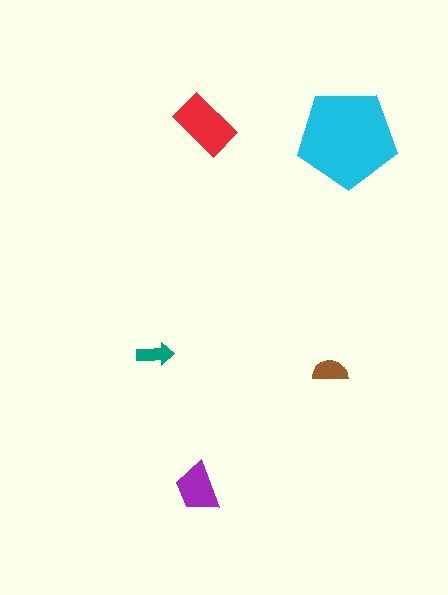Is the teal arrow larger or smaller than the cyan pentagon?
Smaller.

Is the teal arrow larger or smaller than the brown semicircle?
Smaller.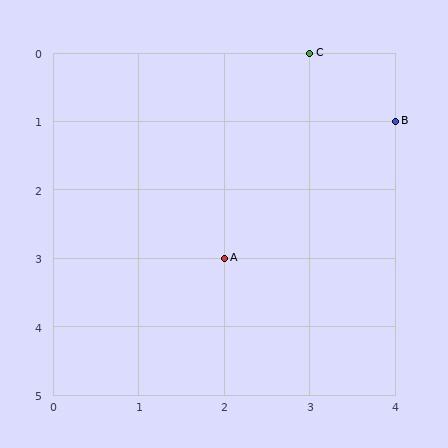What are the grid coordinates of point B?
Point B is at grid coordinates (4, 1).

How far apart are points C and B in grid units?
Points C and B are 1 column and 1 row apart (about 1.4 grid units diagonally).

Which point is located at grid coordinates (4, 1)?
Point B is at (4, 1).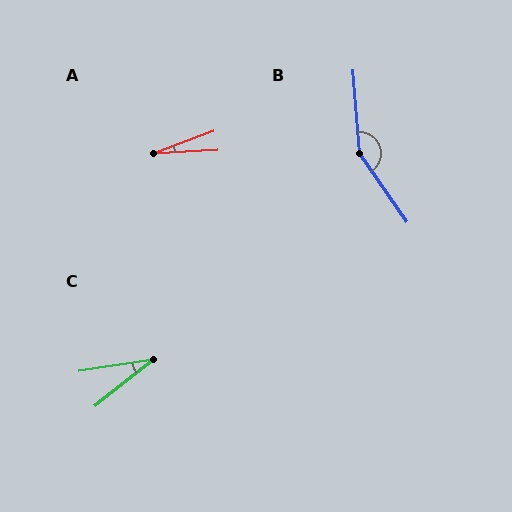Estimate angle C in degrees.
Approximately 30 degrees.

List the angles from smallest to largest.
A (17°), C (30°), B (150°).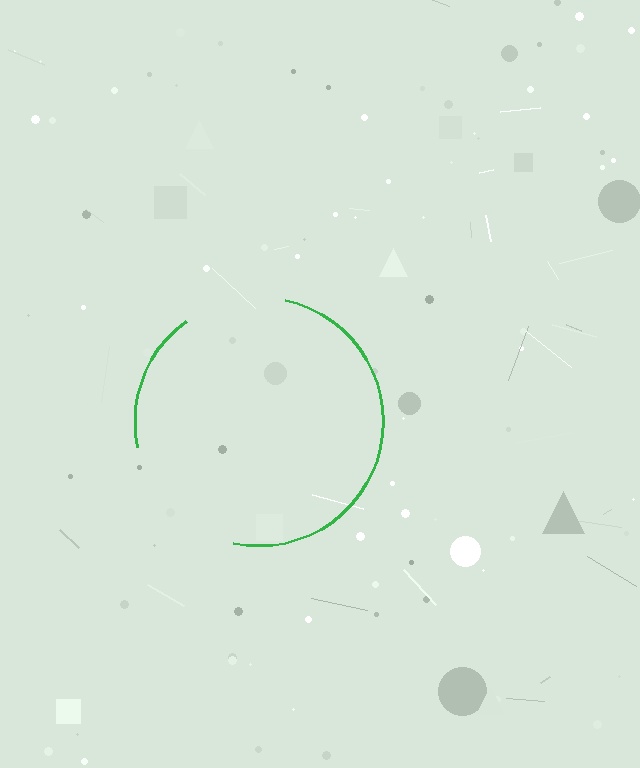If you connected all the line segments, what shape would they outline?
They would outline a circle.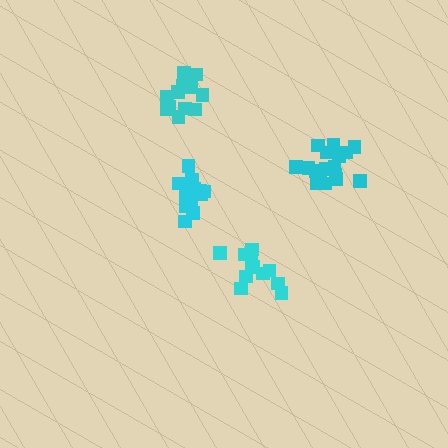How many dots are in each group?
Group 1: 16 dots, Group 2: 14 dots, Group 3: 17 dots, Group 4: 12 dots (59 total).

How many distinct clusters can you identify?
There are 4 distinct clusters.